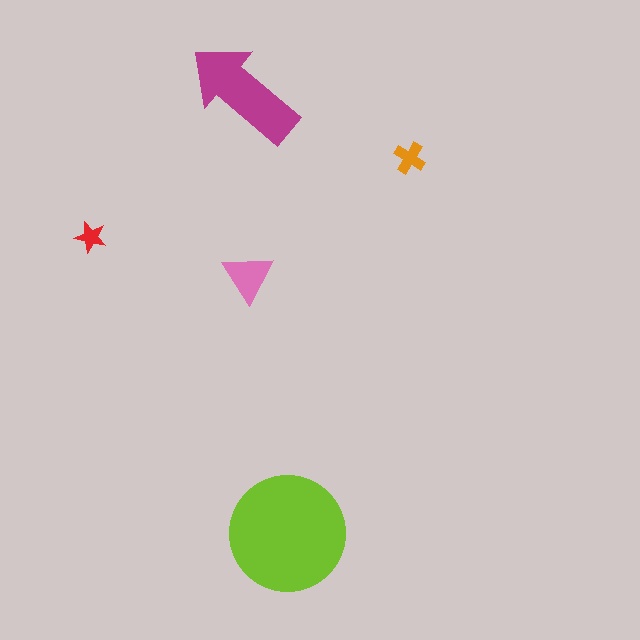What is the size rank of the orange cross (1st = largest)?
4th.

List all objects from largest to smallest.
The lime circle, the magenta arrow, the pink triangle, the orange cross, the red star.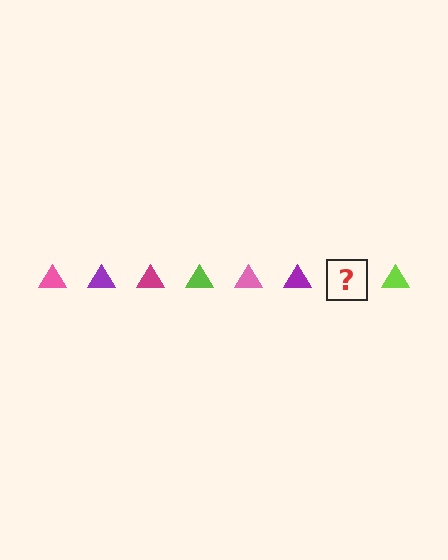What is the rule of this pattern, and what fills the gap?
The rule is that the pattern cycles through pink, purple, magenta, lime triangles. The gap should be filled with a magenta triangle.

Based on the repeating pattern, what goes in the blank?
The blank should be a magenta triangle.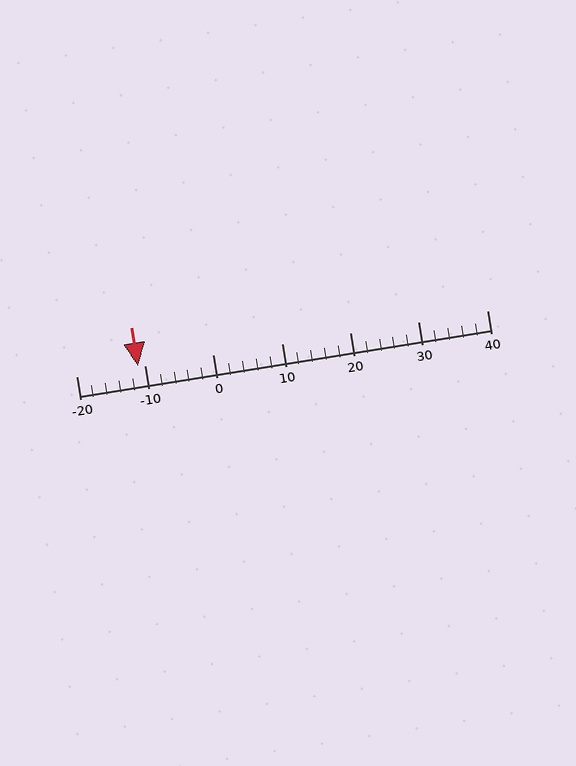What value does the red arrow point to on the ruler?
The red arrow points to approximately -11.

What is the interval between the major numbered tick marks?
The major tick marks are spaced 10 units apart.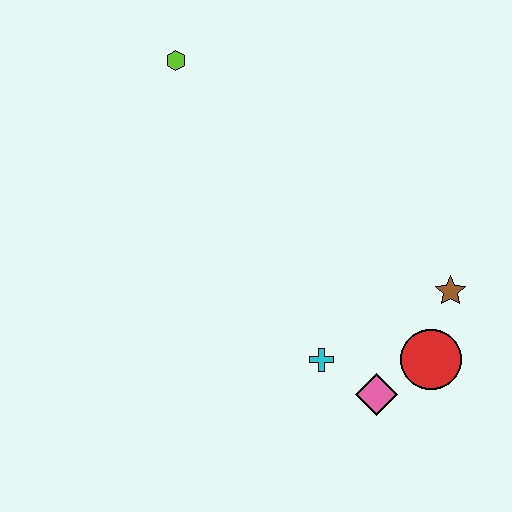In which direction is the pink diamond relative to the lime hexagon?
The pink diamond is below the lime hexagon.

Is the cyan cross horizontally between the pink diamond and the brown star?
No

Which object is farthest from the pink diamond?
The lime hexagon is farthest from the pink diamond.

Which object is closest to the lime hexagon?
The cyan cross is closest to the lime hexagon.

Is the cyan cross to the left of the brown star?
Yes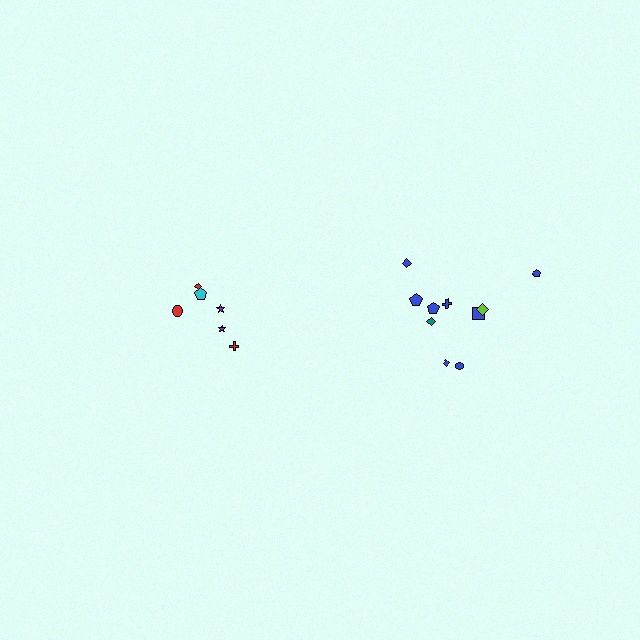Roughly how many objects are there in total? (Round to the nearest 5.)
Roughly 15 objects in total.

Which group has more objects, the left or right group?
The right group.